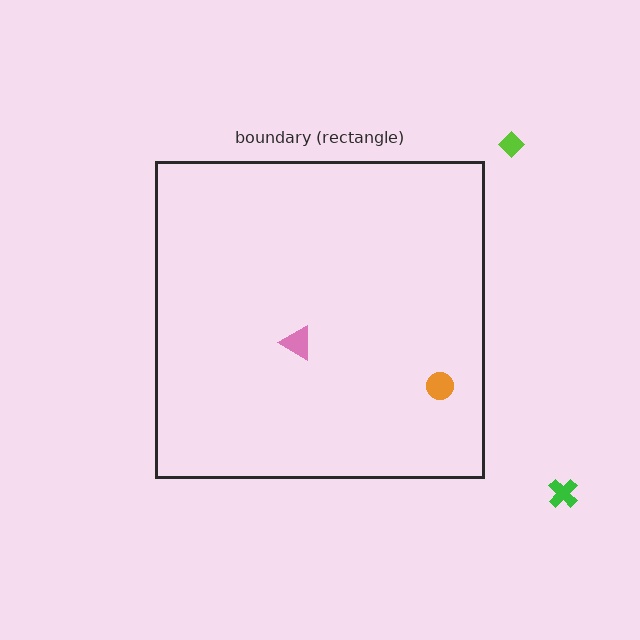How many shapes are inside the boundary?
2 inside, 2 outside.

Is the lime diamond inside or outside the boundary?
Outside.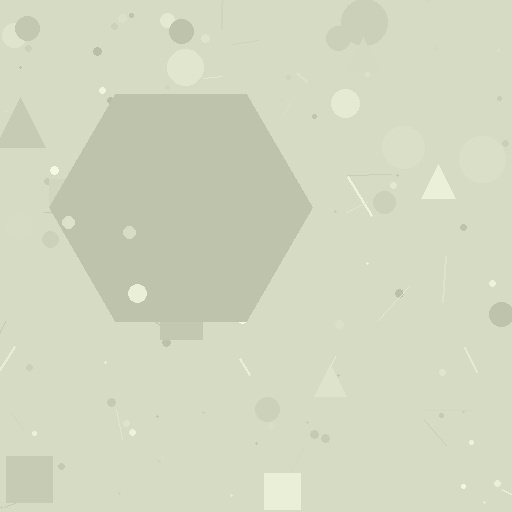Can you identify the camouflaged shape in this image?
The camouflaged shape is a hexagon.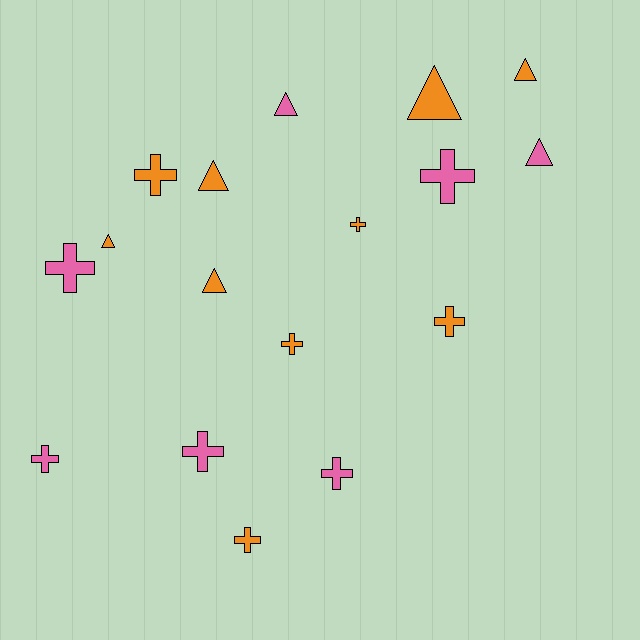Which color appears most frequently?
Orange, with 10 objects.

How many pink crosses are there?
There are 5 pink crosses.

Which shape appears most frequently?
Cross, with 10 objects.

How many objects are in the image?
There are 17 objects.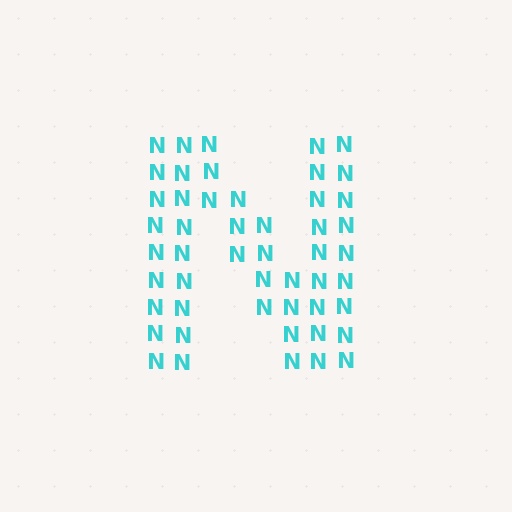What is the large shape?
The large shape is the letter N.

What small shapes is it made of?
It is made of small letter N's.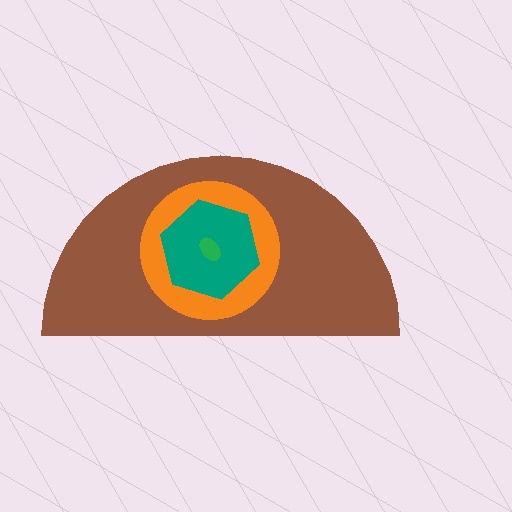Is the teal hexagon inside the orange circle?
Yes.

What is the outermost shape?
The brown semicircle.